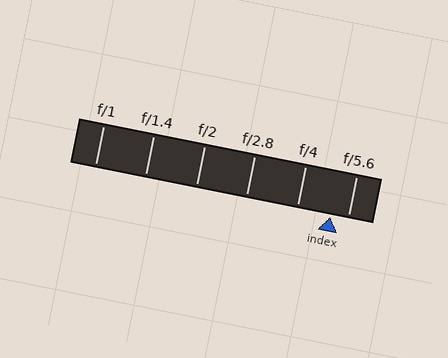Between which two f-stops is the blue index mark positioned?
The index mark is between f/4 and f/5.6.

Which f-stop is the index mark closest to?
The index mark is closest to f/5.6.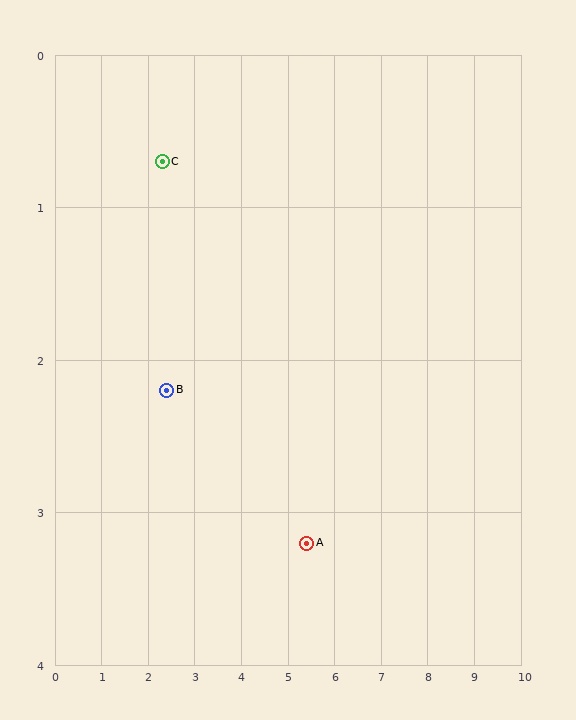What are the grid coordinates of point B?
Point B is at approximately (2.4, 2.2).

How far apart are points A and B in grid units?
Points A and B are about 3.2 grid units apart.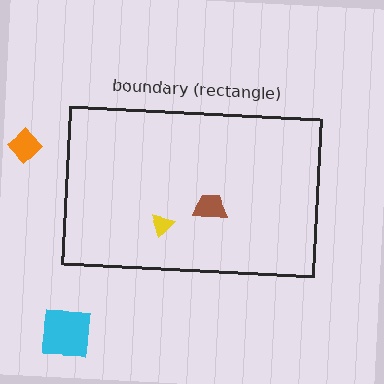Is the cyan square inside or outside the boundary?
Outside.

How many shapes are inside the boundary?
2 inside, 2 outside.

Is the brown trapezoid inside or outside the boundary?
Inside.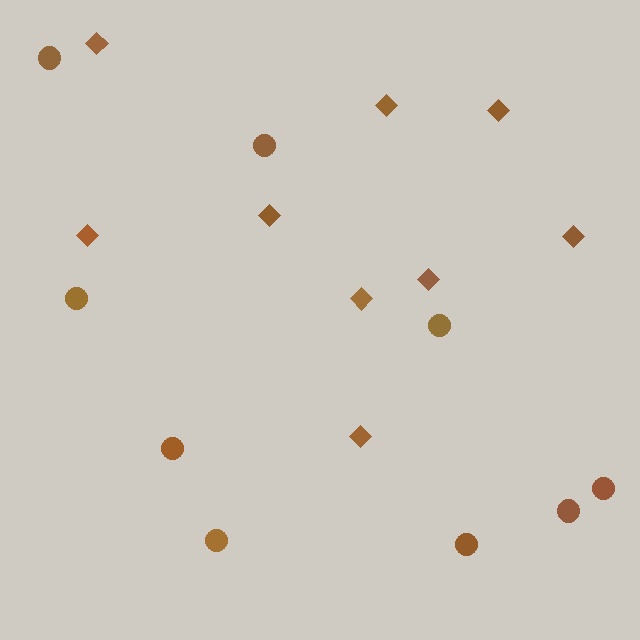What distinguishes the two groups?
There are 2 groups: one group of diamonds (9) and one group of circles (9).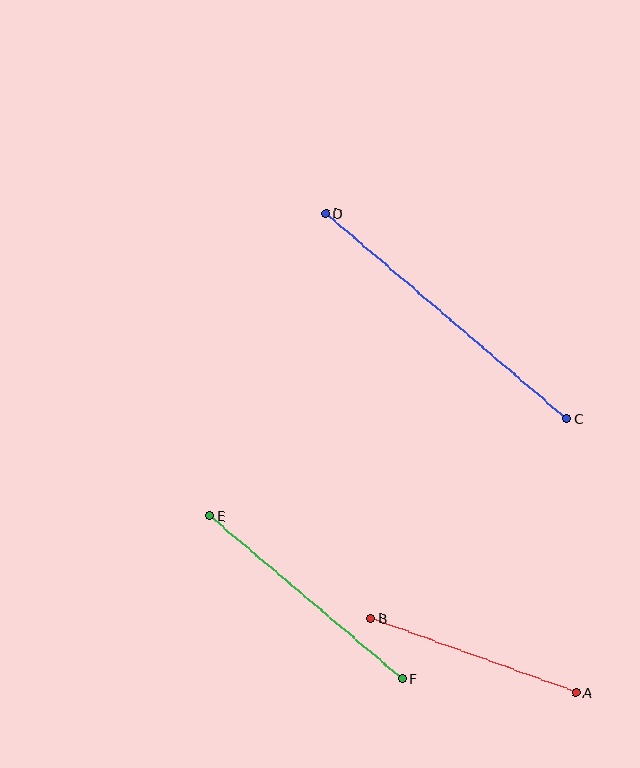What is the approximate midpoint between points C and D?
The midpoint is at approximately (446, 316) pixels.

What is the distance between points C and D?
The distance is approximately 316 pixels.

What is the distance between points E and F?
The distance is approximately 252 pixels.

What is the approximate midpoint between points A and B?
The midpoint is at approximately (474, 656) pixels.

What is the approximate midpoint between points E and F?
The midpoint is at approximately (306, 597) pixels.